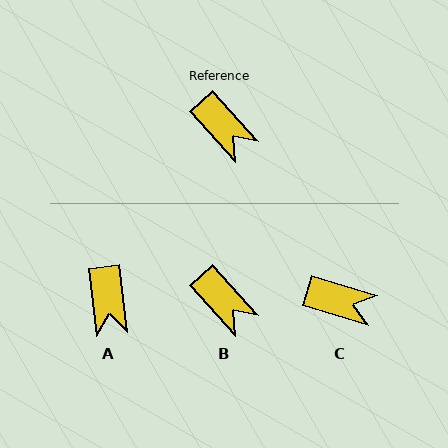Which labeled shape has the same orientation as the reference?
B.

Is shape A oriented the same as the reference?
No, it is off by about 36 degrees.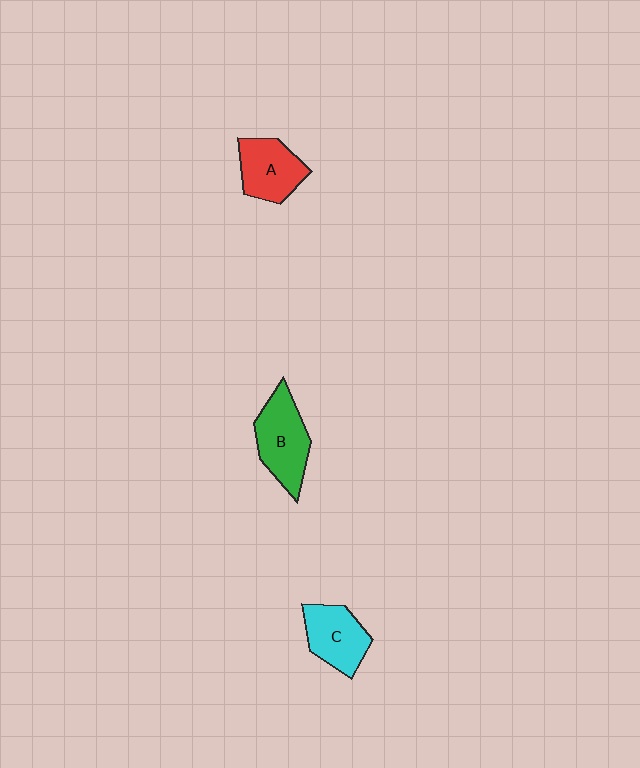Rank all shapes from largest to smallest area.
From largest to smallest: B (green), A (red), C (cyan).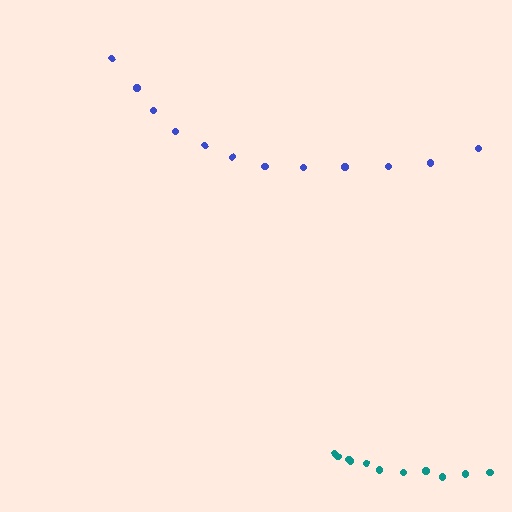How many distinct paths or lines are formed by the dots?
There are 2 distinct paths.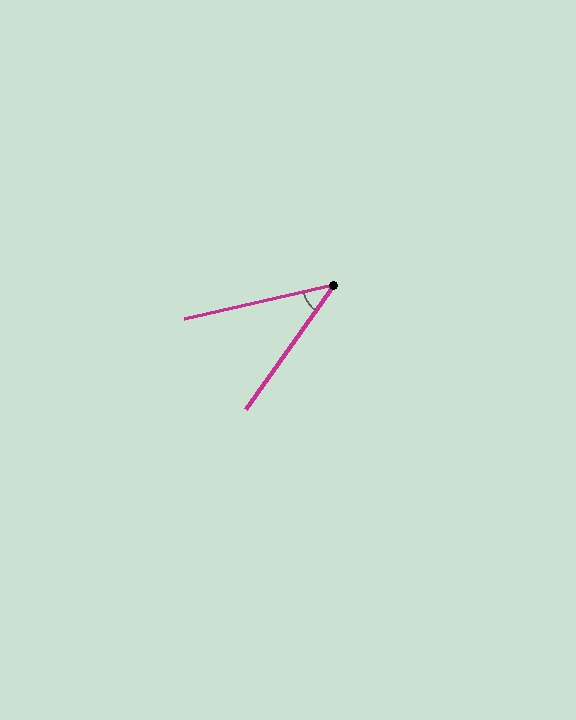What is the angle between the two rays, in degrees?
Approximately 42 degrees.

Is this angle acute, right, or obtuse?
It is acute.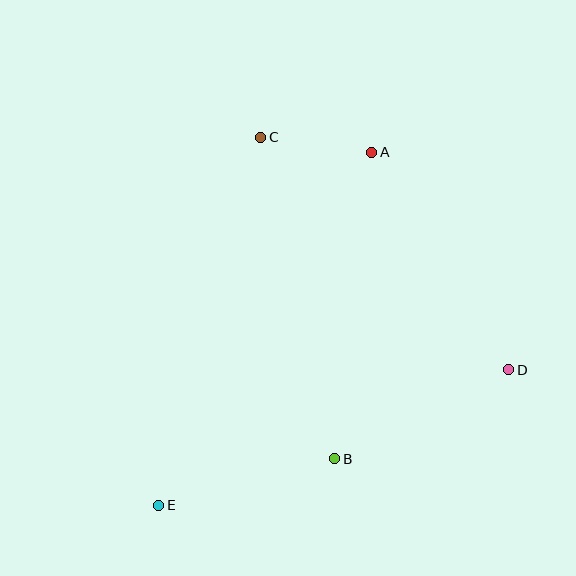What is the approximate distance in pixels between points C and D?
The distance between C and D is approximately 340 pixels.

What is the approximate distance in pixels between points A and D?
The distance between A and D is approximately 257 pixels.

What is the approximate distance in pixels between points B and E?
The distance between B and E is approximately 182 pixels.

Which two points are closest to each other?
Points A and C are closest to each other.